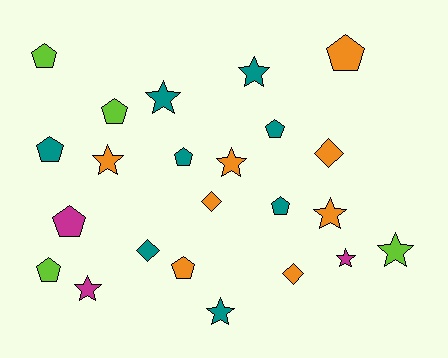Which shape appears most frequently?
Pentagon, with 10 objects.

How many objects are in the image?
There are 23 objects.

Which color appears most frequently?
Teal, with 8 objects.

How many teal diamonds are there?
There is 1 teal diamond.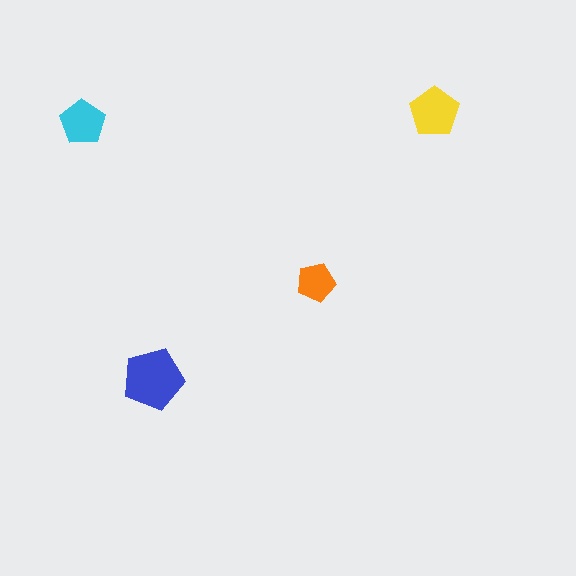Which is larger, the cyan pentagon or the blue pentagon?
The blue one.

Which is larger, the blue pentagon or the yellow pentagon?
The blue one.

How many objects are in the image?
There are 4 objects in the image.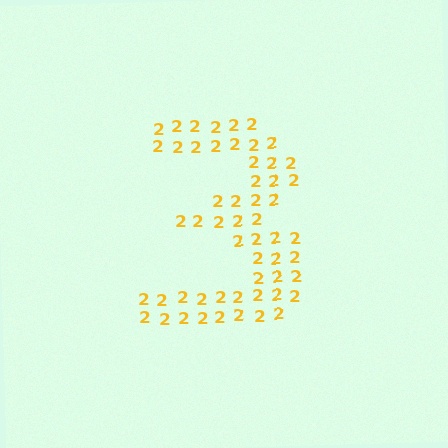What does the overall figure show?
The overall figure shows the digit 3.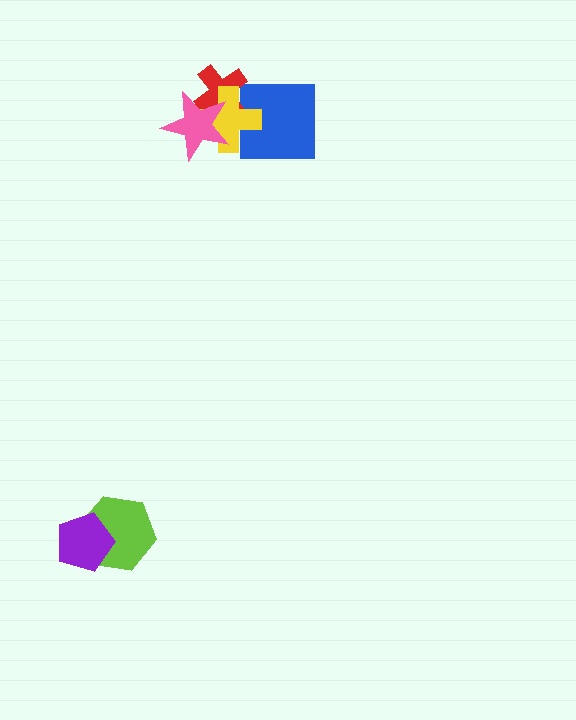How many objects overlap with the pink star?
2 objects overlap with the pink star.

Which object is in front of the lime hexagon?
The purple pentagon is in front of the lime hexagon.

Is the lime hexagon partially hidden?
Yes, it is partially covered by another shape.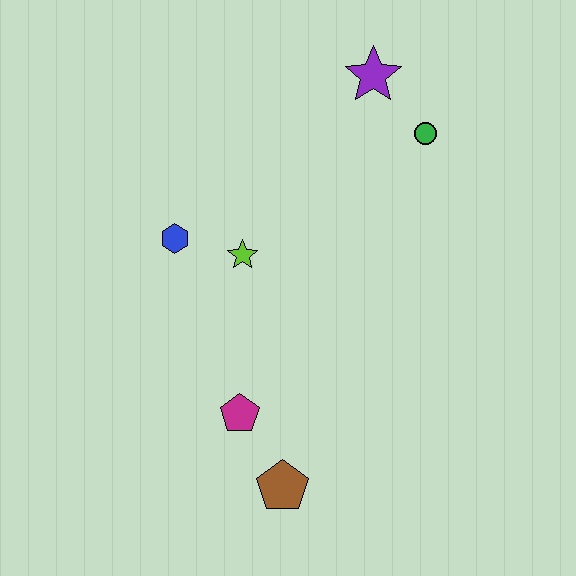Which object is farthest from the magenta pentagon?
The purple star is farthest from the magenta pentagon.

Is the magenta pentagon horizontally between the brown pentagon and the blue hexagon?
Yes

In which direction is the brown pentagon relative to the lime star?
The brown pentagon is below the lime star.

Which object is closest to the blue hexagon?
The lime star is closest to the blue hexagon.